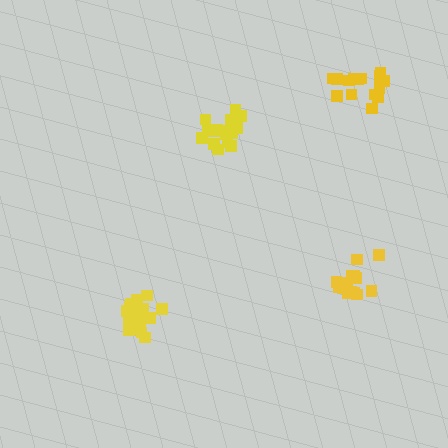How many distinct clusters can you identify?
There are 4 distinct clusters.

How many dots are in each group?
Group 1: 16 dots, Group 2: 16 dots, Group 3: 18 dots, Group 4: 15 dots (65 total).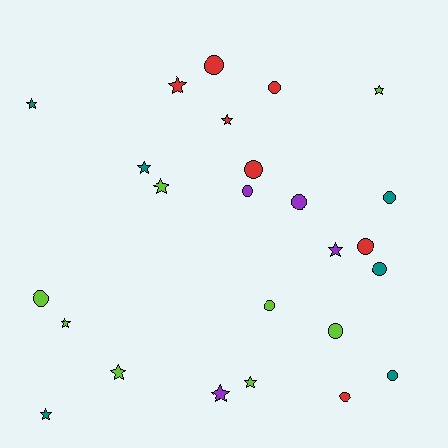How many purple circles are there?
There are 2 purple circles.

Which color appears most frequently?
Lime, with 8 objects.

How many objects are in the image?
There are 25 objects.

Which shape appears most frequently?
Circle, with 13 objects.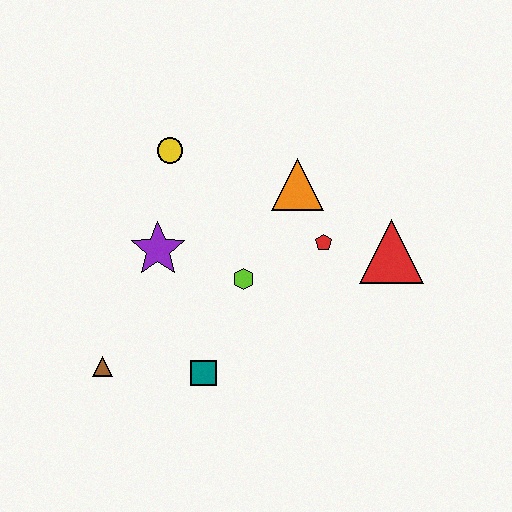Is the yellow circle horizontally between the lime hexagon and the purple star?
Yes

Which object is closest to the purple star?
The lime hexagon is closest to the purple star.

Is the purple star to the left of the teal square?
Yes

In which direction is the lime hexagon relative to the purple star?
The lime hexagon is to the right of the purple star.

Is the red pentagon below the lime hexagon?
No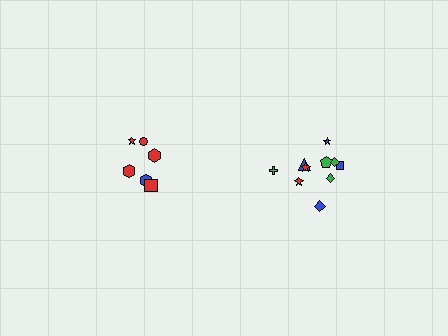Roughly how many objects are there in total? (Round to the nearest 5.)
Roughly 15 objects in total.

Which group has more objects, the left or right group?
The right group.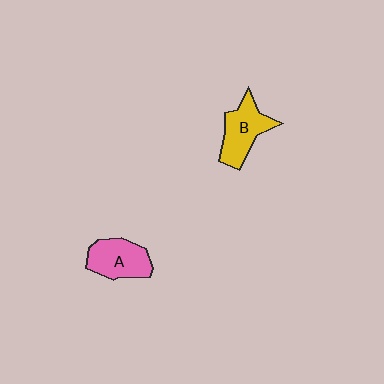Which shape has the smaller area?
Shape A (pink).